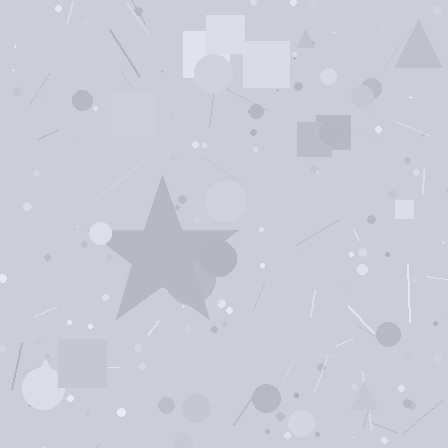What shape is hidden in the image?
A star is hidden in the image.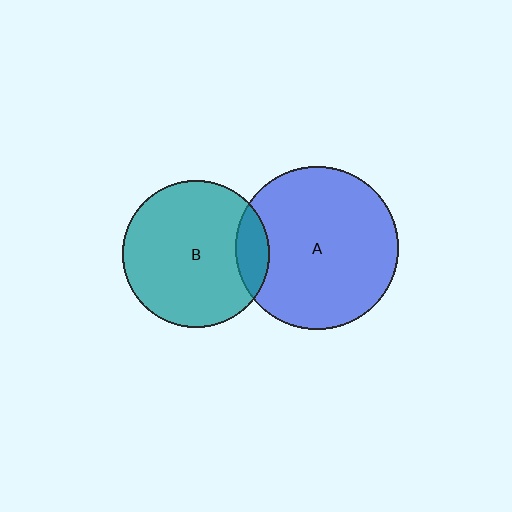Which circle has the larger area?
Circle A (blue).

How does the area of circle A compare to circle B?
Approximately 1.2 times.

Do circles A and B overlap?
Yes.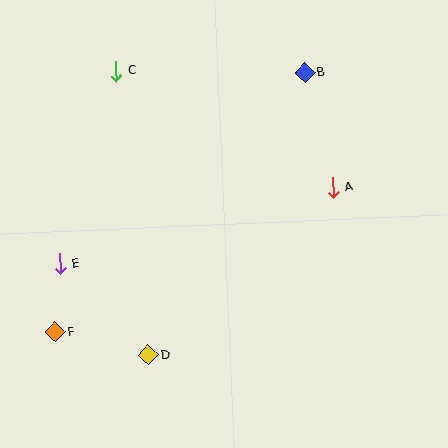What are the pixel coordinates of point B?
Point B is at (305, 73).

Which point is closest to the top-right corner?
Point B is closest to the top-right corner.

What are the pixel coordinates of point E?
Point E is at (60, 264).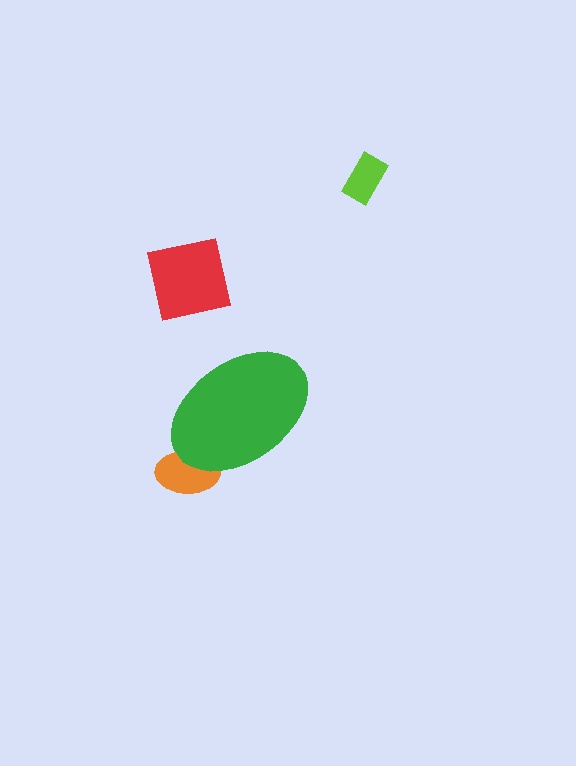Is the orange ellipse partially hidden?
Yes, the orange ellipse is partially hidden behind the green ellipse.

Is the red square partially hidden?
No, the red square is fully visible.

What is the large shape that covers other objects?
A green ellipse.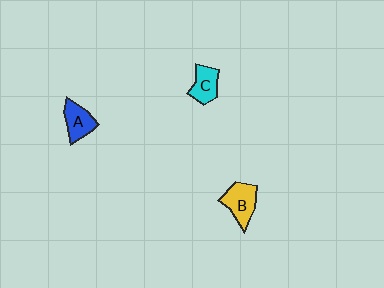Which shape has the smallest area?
Shape C (cyan).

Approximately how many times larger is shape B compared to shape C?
Approximately 1.3 times.